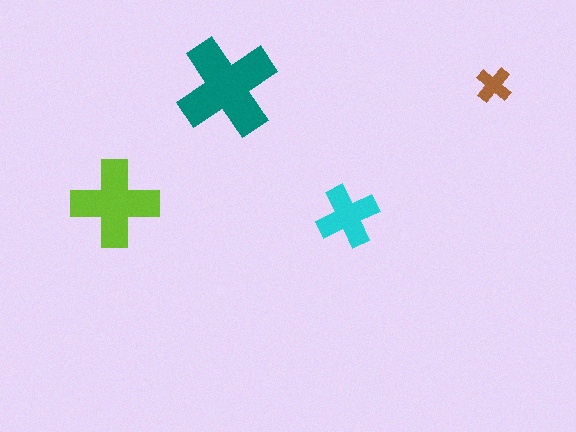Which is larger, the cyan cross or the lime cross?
The lime one.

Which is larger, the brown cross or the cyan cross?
The cyan one.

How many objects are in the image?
There are 4 objects in the image.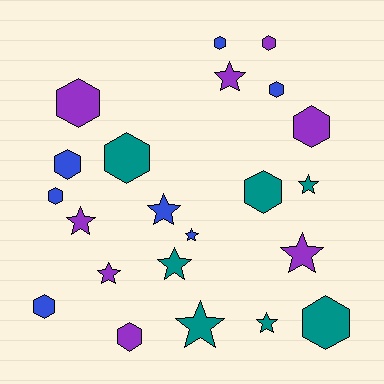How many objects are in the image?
There are 22 objects.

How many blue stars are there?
There are 2 blue stars.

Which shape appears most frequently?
Hexagon, with 12 objects.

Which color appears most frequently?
Purple, with 8 objects.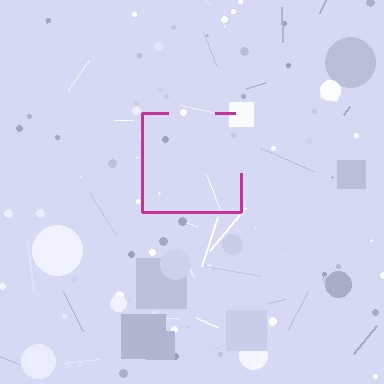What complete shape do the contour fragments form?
The contour fragments form a square.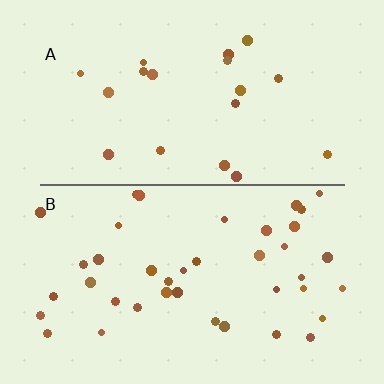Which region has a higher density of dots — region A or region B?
B (the bottom).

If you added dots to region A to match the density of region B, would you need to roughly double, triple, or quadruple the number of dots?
Approximately double.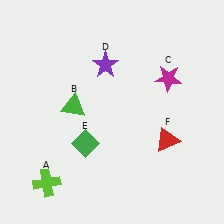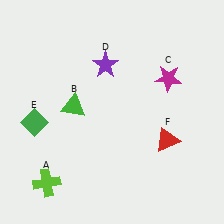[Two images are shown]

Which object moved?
The green diamond (E) moved left.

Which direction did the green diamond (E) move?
The green diamond (E) moved left.